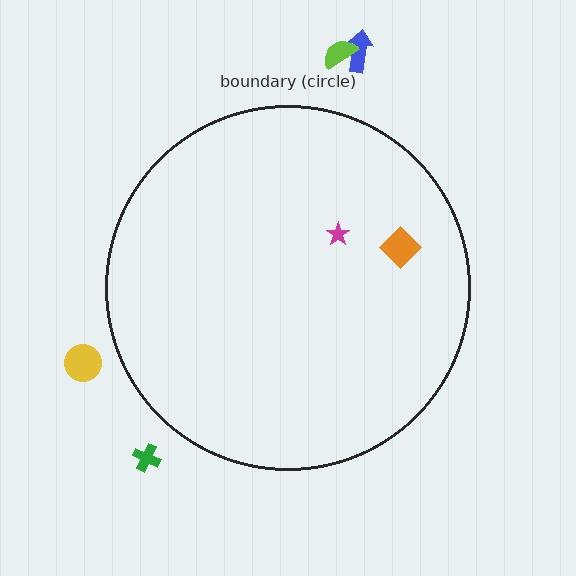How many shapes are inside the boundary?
2 inside, 4 outside.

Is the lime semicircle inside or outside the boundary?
Outside.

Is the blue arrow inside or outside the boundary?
Outside.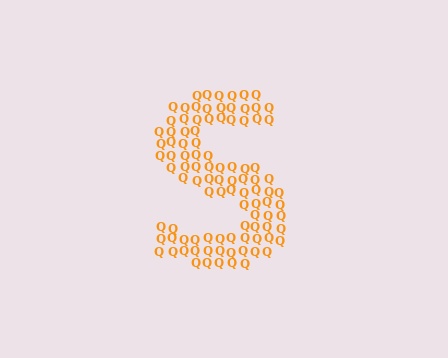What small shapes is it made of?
It is made of small letter Q's.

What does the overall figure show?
The overall figure shows the letter S.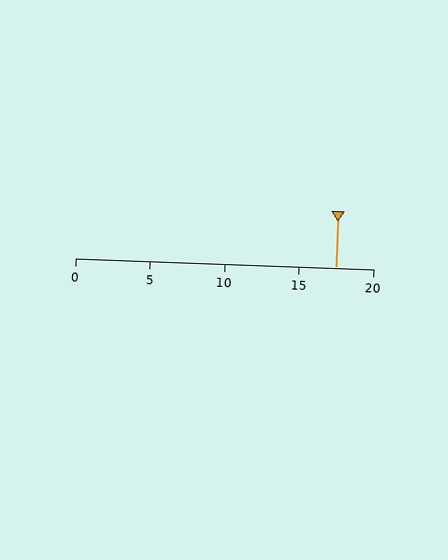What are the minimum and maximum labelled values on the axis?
The axis runs from 0 to 20.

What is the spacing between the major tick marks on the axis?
The major ticks are spaced 5 apart.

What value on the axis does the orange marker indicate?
The marker indicates approximately 17.5.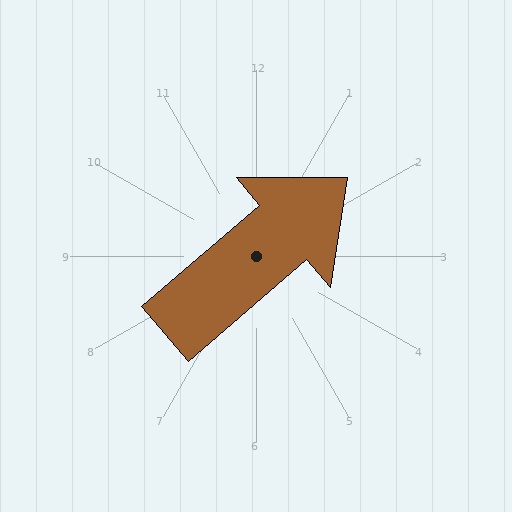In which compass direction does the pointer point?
Northeast.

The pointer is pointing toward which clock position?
Roughly 2 o'clock.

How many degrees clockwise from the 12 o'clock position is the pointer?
Approximately 49 degrees.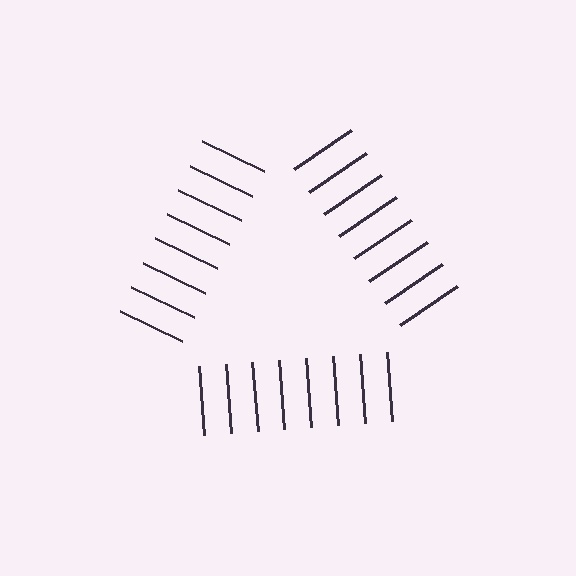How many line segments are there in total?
24 — 8 along each of the 3 edges.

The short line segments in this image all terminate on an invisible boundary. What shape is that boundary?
An illusory triangle — the line segments terminate on its edges but no continuous stroke is drawn.